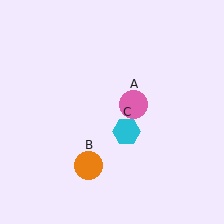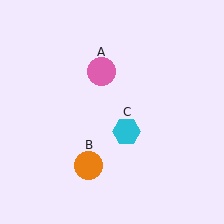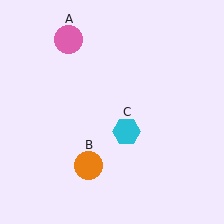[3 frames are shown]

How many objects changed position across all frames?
1 object changed position: pink circle (object A).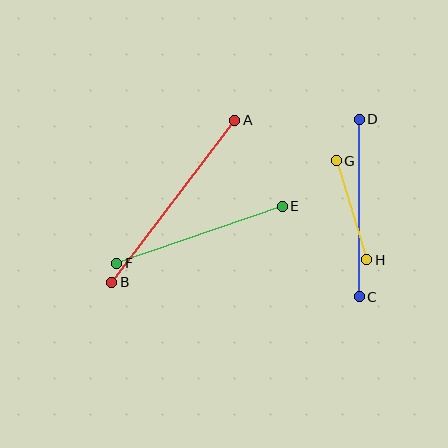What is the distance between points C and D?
The distance is approximately 178 pixels.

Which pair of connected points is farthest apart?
Points A and B are farthest apart.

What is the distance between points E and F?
The distance is approximately 175 pixels.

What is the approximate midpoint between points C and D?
The midpoint is at approximately (359, 208) pixels.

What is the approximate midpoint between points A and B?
The midpoint is at approximately (173, 201) pixels.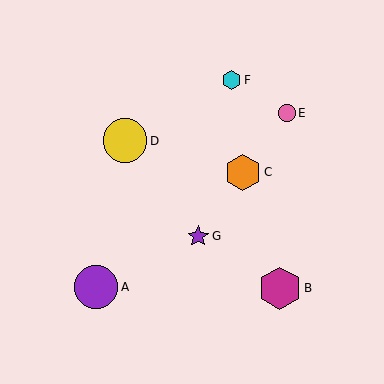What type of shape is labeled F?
Shape F is a cyan hexagon.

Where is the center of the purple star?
The center of the purple star is at (198, 236).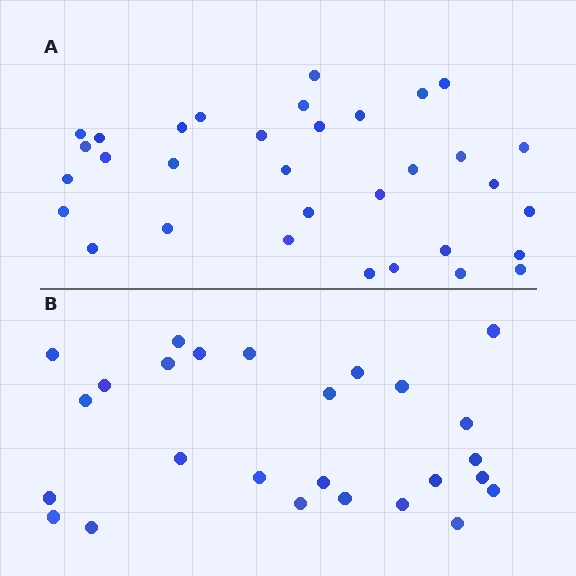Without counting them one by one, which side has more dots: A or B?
Region A (the top region) has more dots.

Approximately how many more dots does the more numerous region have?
Region A has roughly 8 or so more dots than region B.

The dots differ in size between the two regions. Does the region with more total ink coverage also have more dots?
No. Region B has more total ink coverage because its dots are larger, but region A actually contains more individual dots. Total area can be misleading — the number of items is what matters here.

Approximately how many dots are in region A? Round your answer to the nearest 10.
About 30 dots. (The exact count is 33, which rounds to 30.)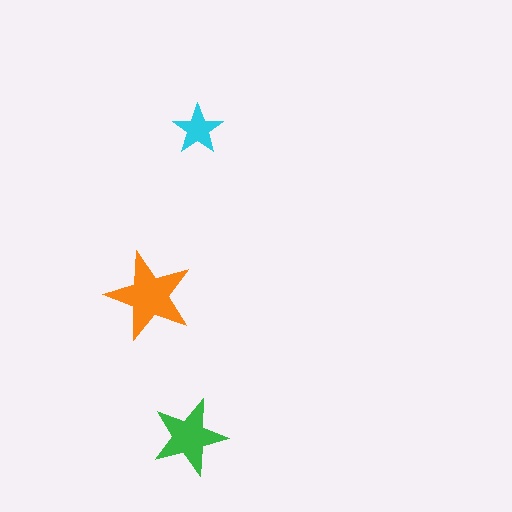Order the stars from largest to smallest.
the orange one, the green one, the cyan one.